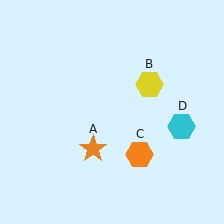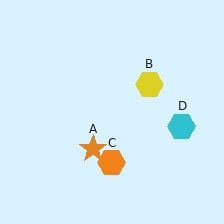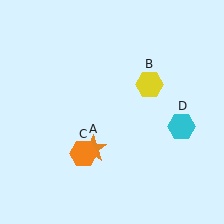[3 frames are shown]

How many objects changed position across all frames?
1 object changed position: orange hexagon (object C).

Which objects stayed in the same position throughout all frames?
Orange star (object A) and yellow hexagon (object B) and cyan hexagon (object D) remained stationary.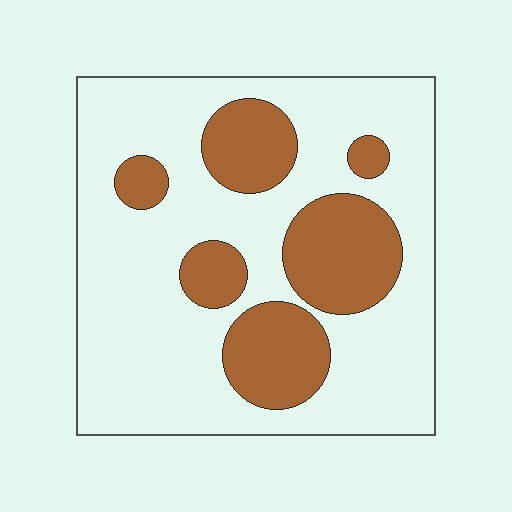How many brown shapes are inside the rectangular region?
6.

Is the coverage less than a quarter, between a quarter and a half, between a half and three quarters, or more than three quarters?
Between a quarter and a half.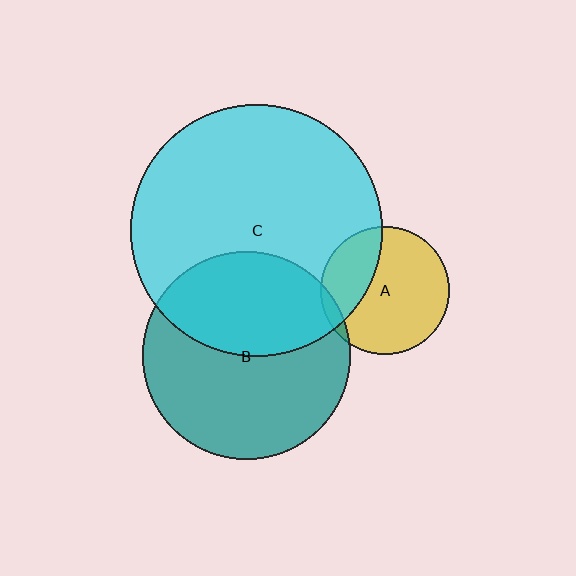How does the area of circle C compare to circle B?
Approximately 1.5 times.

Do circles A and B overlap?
Yes.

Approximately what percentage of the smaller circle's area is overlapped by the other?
Approximately 5%.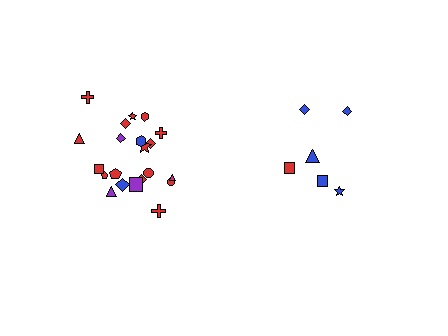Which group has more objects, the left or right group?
The left group.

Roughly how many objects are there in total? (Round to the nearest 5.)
Roughly 30 objects in total.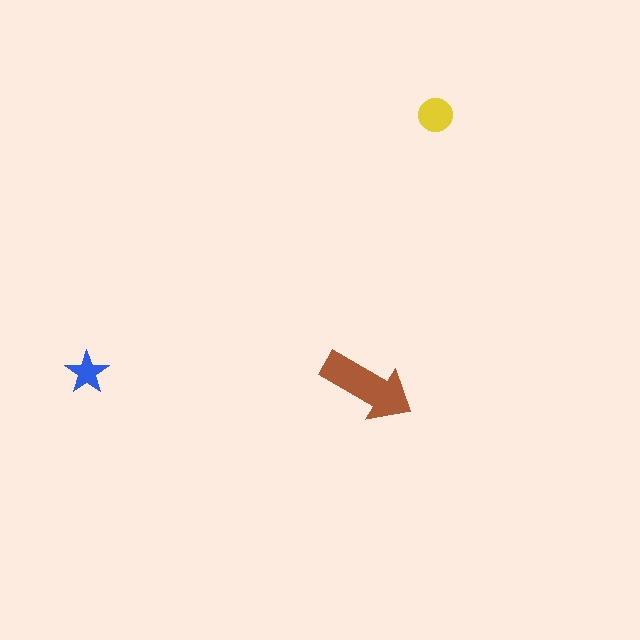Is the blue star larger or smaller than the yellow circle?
Smaller.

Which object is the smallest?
The blue star.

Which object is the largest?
The brown arrow.